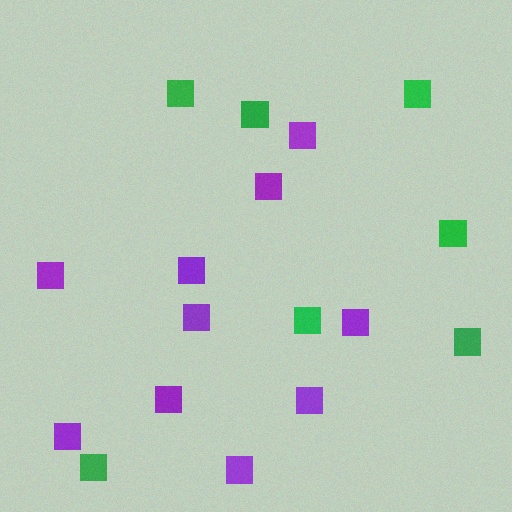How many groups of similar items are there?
There are 2 groups: one group of green squares (7) and one group of purple squares (10).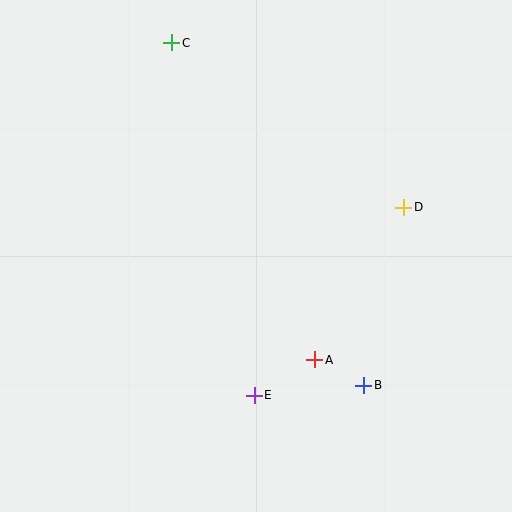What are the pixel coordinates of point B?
Point B is at (364, 385).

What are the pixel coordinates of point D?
Point D is at (404, 207).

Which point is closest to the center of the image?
Point A at (315, 360) is closest to the center.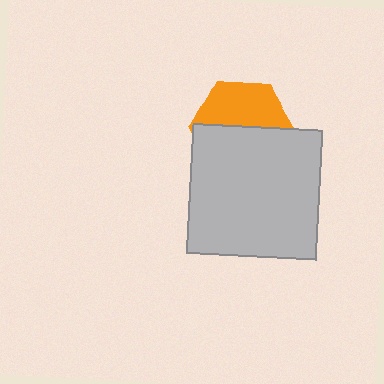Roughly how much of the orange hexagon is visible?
About half of it is visible (roughly 46%).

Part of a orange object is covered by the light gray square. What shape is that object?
It is a hexagon.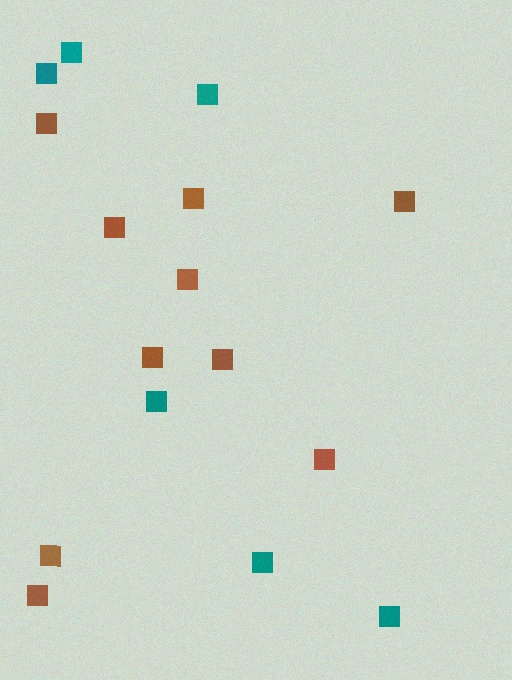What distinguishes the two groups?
There are 2 groups: one group of brown squares (10) and one group of teal squares (6).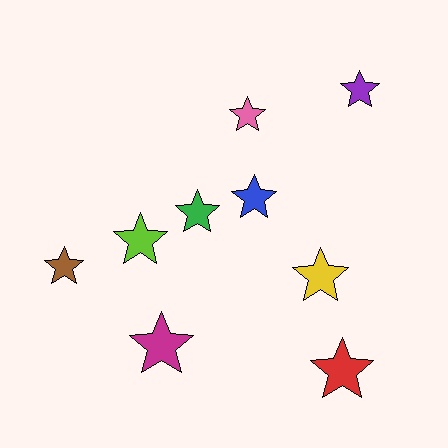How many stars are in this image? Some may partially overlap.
There are 9 stars.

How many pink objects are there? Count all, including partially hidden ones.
There is 1 pink object.